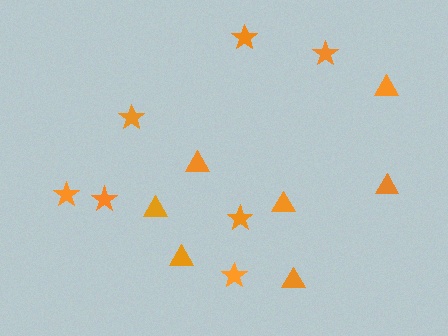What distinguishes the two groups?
There are 2 groups: one group of triangles (7) and one group of stars (7).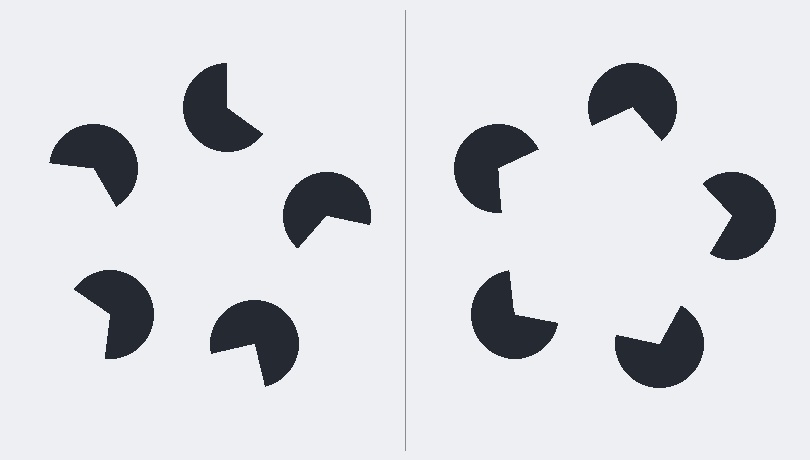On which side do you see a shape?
An illusory pentagon appears on the right side. On the left side the wedge cuts are rotated, so no coherent shape forms.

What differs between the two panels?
The pac-man discs are positioned identically on both sides; only the wedge orientations differ. On the right they align to a pentagon; on the left they are misaligned.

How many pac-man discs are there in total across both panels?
10 — 5 on each side.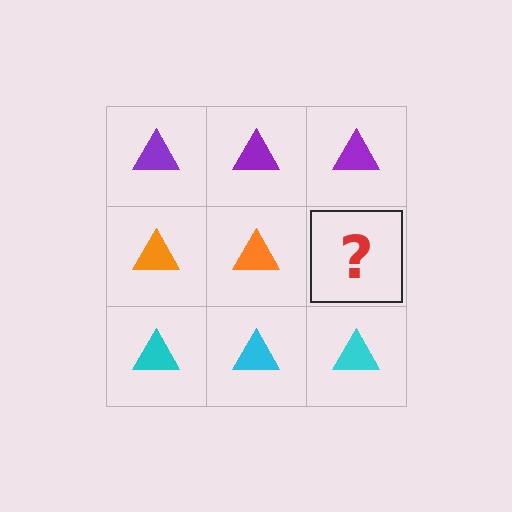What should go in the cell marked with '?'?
The missing cell should contain an orange triangle.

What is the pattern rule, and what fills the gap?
The rule is that each row has a consistent color. The gap should be filled with an orange triangle.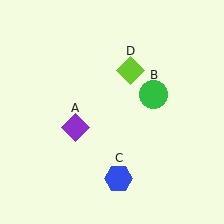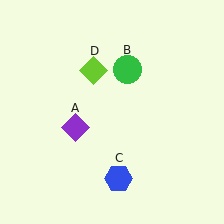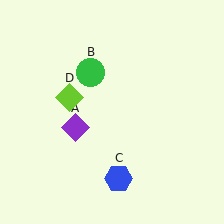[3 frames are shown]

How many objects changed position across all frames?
2 objects changed position: green circle (object B), lime diamond (object D).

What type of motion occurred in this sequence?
The green circle (object B), lime diamond (object D) rotated counterclockwise around the center of the scene.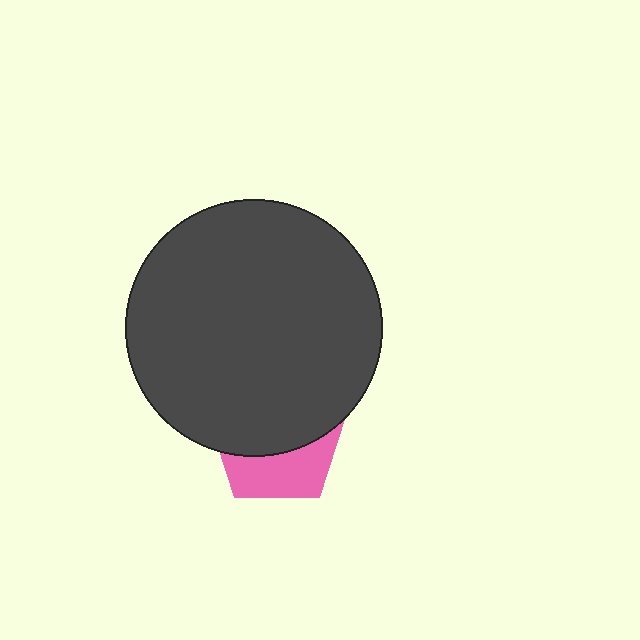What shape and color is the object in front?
The object in front is a dark gray circle.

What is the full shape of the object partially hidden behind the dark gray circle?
The partially hidden object is a pink pentagon.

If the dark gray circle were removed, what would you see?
You would see the complete pink pentagon.